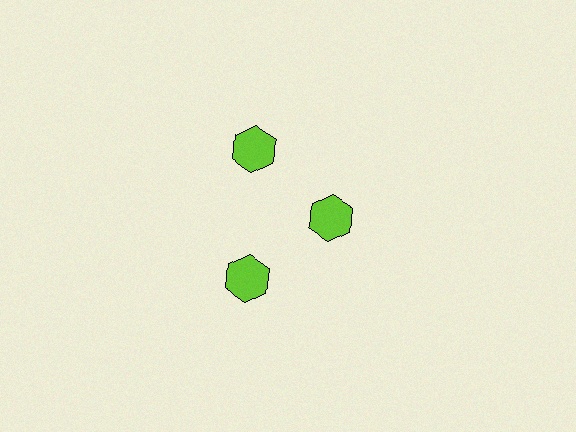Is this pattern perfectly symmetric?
No. The 3 lime hexagons are arranged in a ring, but one element near the 3 o'clock position is pulled inward toward the center, breaking the 3-fold rotational symmetry.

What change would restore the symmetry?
The symmetry would be restored by moving it outward, back onto the ring so that all 3 hexagons sit at equal angles and equal distance from the center.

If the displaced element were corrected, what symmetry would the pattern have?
It would have 3-fold rotational symmetry — the pattern would map onto itself every 120 degrees.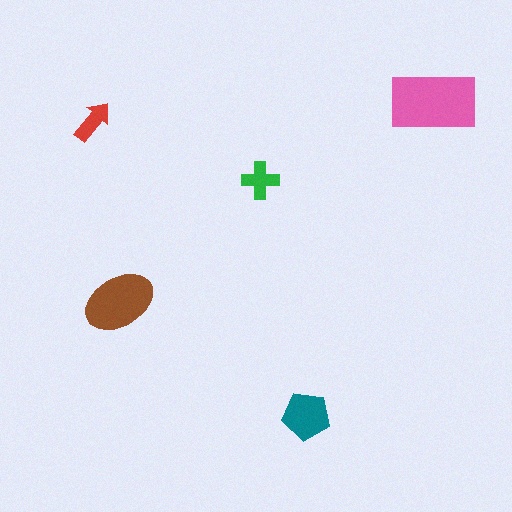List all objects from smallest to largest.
The red arrow, the green cross, the teal pentagon, the brown ellipse, the pink rectangle.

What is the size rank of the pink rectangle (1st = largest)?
1st.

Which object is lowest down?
The teal pentagon is bottommost.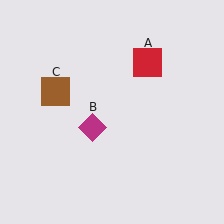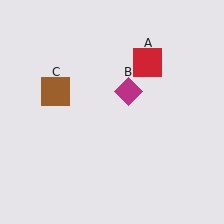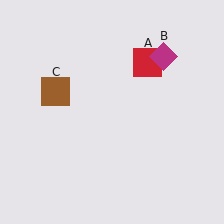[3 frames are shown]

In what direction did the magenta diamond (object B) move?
The magenta diamond (object B) moved up and to the right.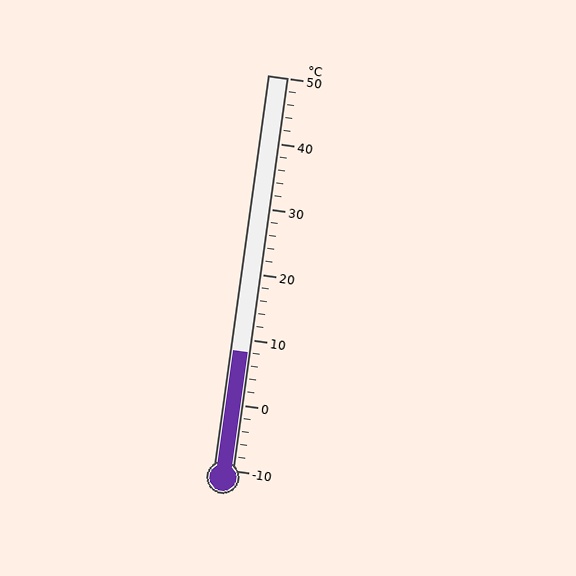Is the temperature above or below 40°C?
The temperature is below 40°C.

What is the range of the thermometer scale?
The thermometer scale ranges from -10°C to 50°C.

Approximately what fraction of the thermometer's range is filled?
The thermometer is filled to approximately 30% of its range.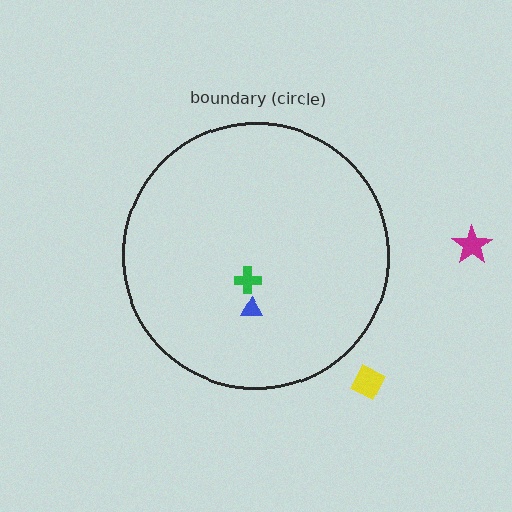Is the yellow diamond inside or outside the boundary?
Outside.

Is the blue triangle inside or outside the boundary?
Inside.